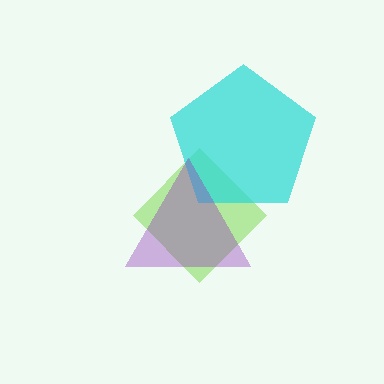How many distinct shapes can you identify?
There are 3 distinct shapes: a lime diamond, a cyan pentagon, a purple triangle.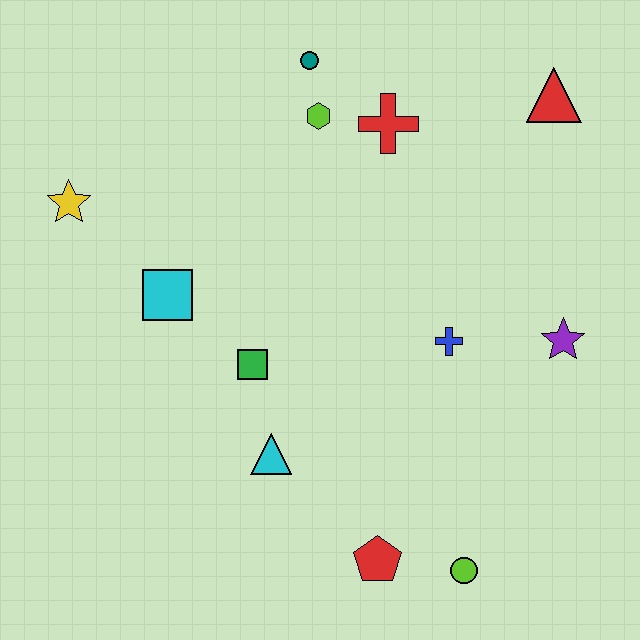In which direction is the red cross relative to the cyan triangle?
The red cross is above the cyan triangle.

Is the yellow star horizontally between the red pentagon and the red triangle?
No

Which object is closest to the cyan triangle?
The green square is closest to the cyan triangle.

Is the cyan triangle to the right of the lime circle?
No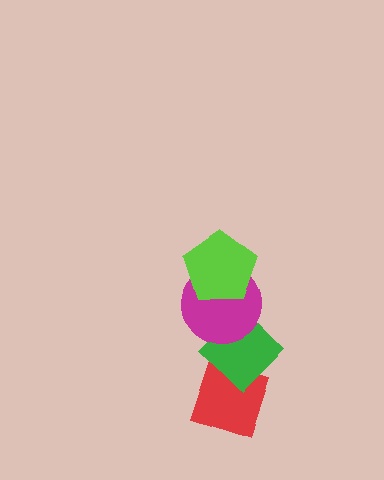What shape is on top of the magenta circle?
The lime pentagon is on top of the magenta circle.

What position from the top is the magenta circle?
The magenta circle is 2nd from the top.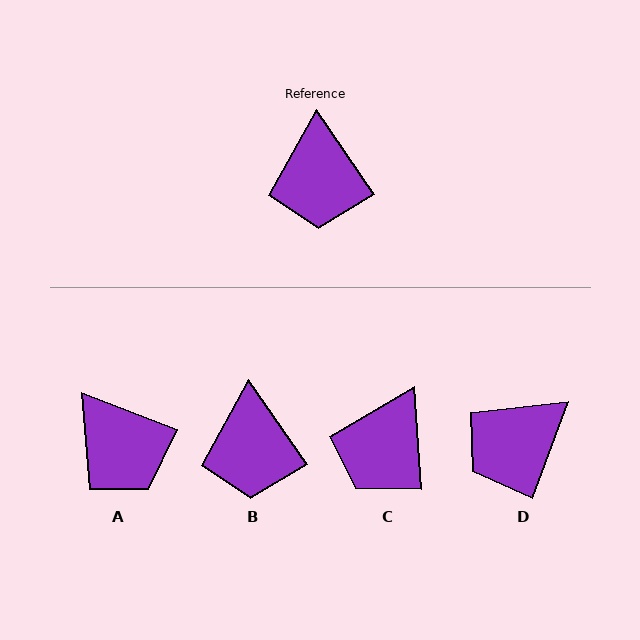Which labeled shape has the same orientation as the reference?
B.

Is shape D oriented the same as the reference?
No, it is off by about 55 degrees.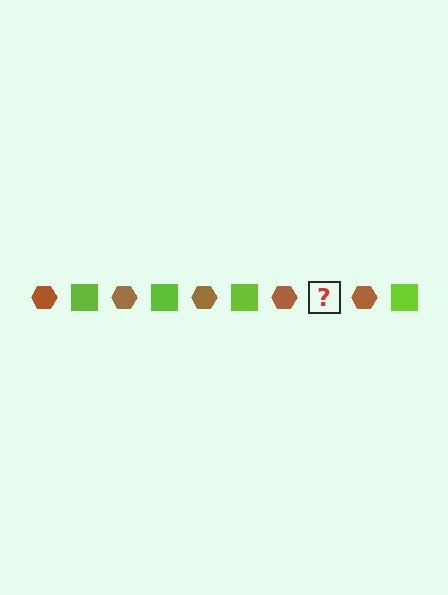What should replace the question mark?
The question mark should be replaced with a lime square.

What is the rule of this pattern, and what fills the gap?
The rule is that the pattern alternates between brown hexagon and lime square. The gap should be filled with a lime square.